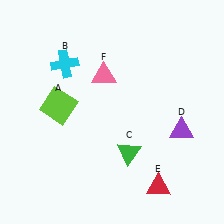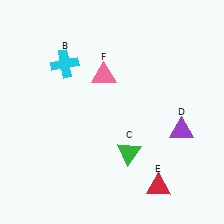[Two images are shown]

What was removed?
The lime square (A) was removed in Image 2.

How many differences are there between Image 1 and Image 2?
There is 1 difference between the two images.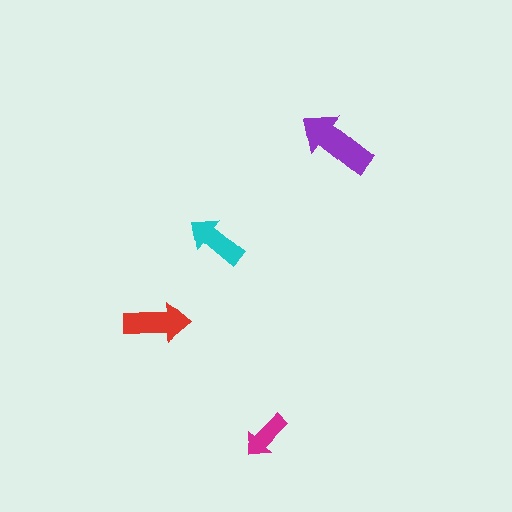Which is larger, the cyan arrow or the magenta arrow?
The cyan one.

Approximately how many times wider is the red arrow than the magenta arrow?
About 1.5 times wider.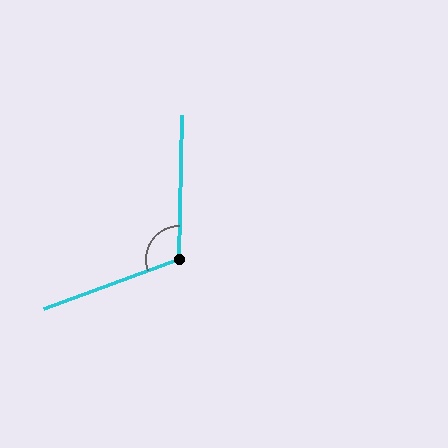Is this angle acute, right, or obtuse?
It is obtuse.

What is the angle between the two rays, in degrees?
Approximately 111 degrees.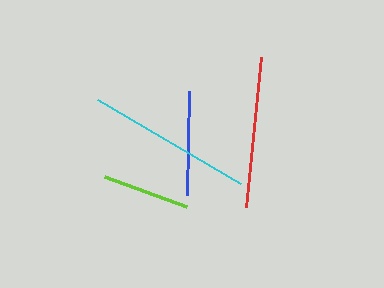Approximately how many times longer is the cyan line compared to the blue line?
The cyan line is approximately 1.6 times the length of the blue line.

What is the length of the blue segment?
The blue segment is approximately 105 pixels long.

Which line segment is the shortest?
The lime line is the shortest at approximately 87 pixels.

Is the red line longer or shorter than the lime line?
The red line is longer than the lime line.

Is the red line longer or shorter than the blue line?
The red line is longer than the blue line.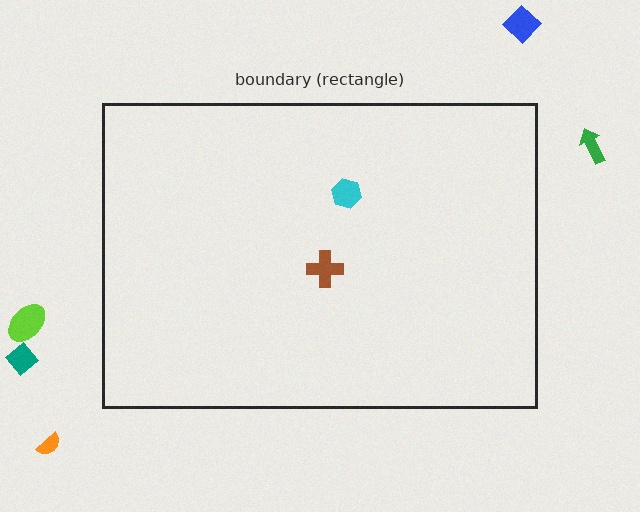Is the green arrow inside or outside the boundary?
Outside.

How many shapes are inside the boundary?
2 inside, 5 outside.